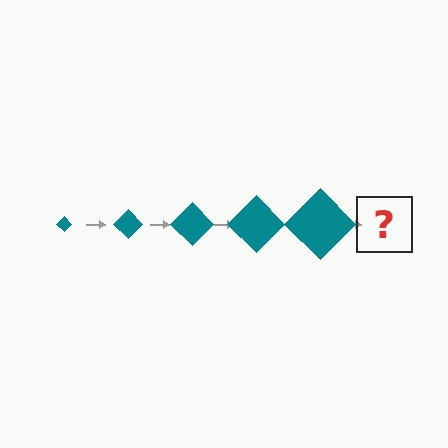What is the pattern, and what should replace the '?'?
The pattern is that the diamond gets progressively larger each step. The '?' should be a teal diamond, larger than the previous one.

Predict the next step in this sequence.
The next step is a teal diamond, larger than the previous one.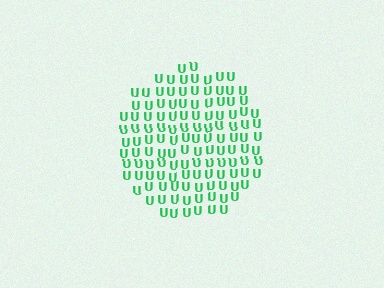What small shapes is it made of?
It is made of small letter U's.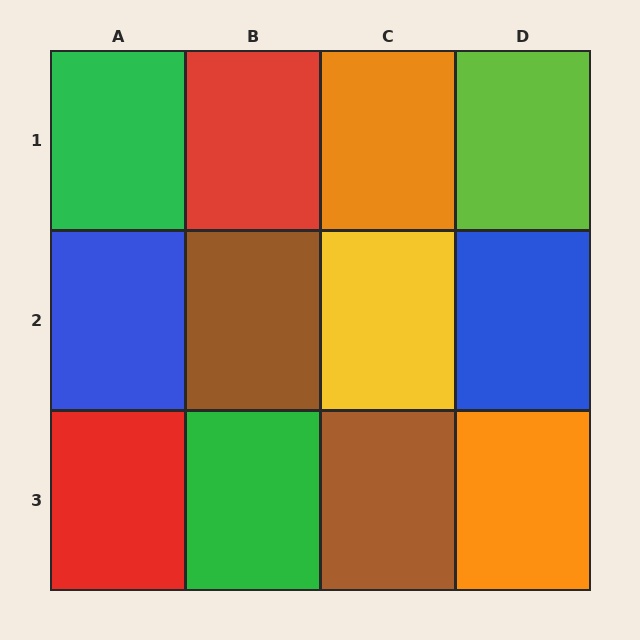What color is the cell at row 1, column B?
Red.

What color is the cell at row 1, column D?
Lime.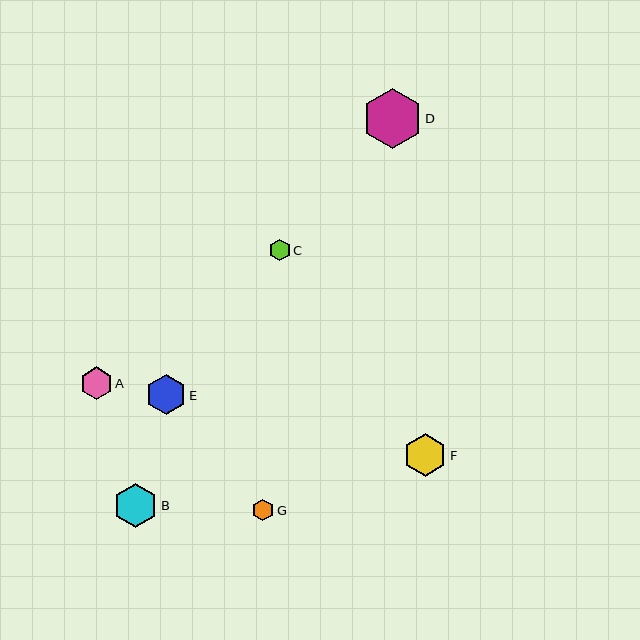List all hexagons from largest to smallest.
From largest to smallest: D, B, F, E, A, C, G.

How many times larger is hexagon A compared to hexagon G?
Hexagon A is approximately 1.5 times the size of hexagon G.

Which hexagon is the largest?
Hexagon D is the largest with a size of approximately 60 pixels.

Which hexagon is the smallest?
Hexagon G is the smallest with a size of approximately 21 pixels.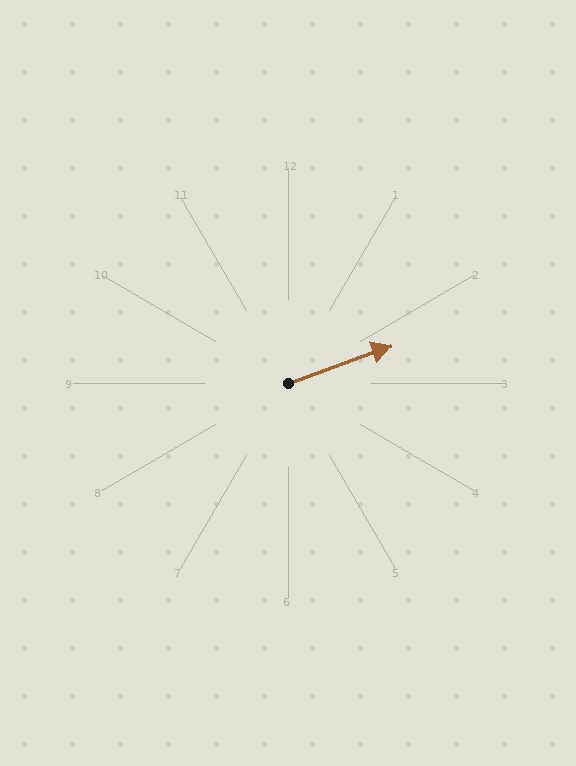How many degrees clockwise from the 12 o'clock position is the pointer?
Approximately 70 degrees.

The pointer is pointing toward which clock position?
Roughly 2 o'clock.